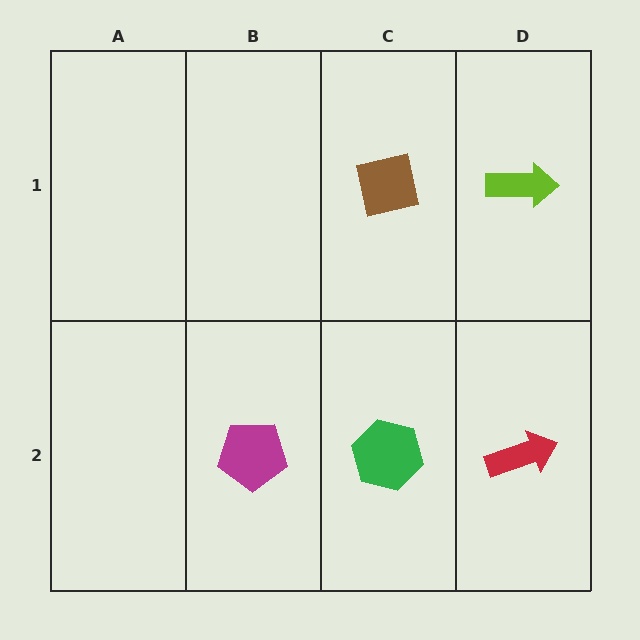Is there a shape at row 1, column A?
No, that cell is empty.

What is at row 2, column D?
A red arrow.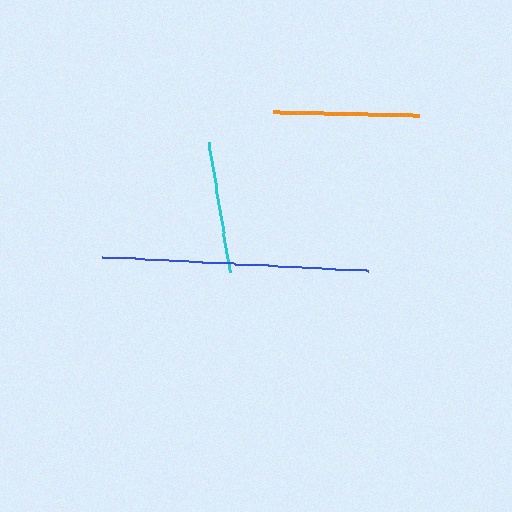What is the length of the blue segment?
The blue segment is approximately 266 pixels long.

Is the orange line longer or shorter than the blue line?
The blue line is longer than the orange line.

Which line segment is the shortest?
The cyan line is the shortest at approximately 132 pixels.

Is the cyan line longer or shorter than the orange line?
The orange line is longer than the cyan line.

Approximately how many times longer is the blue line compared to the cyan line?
The blue line is approximately 2.0 times the length of the cyan line.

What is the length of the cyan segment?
The cyan segment is approximately 132 pixels long.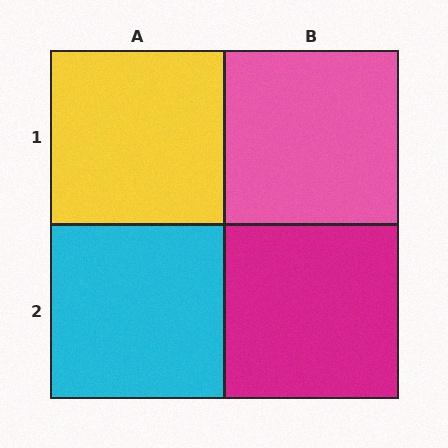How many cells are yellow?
1 cell is yellow.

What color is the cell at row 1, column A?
Yellow.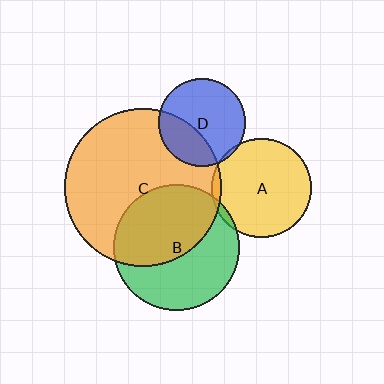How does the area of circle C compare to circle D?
Approximately 3.2 times.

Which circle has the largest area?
Circle C (orange).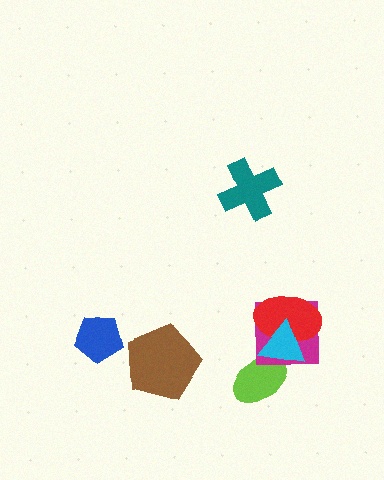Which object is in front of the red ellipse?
The cyan triangle is in front of the red ellipse.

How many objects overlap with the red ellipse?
2 objects overlap with the red ellipse.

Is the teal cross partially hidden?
No, no other shape covers it.